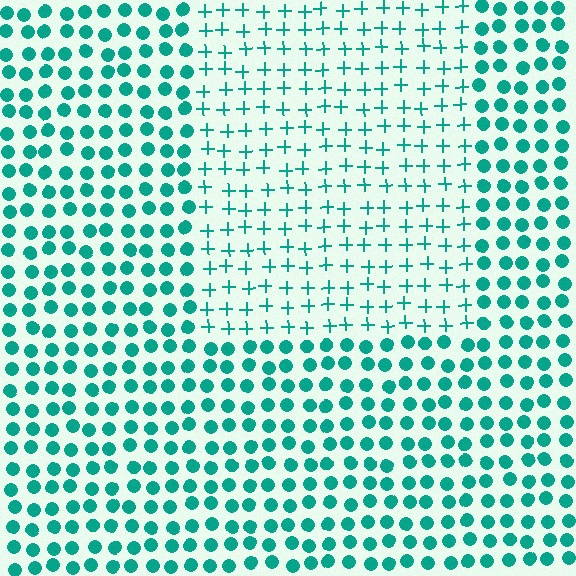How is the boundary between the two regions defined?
The boundary is defined by a change in element shape: plus signs inside vs. circles outside. All elements share the same color and spacing.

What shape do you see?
I see a rectangle.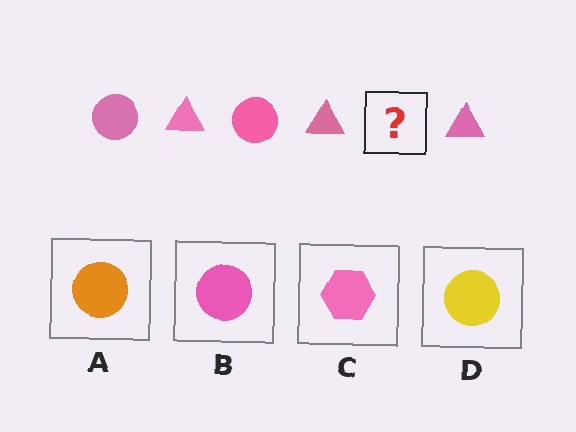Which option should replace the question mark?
Option B.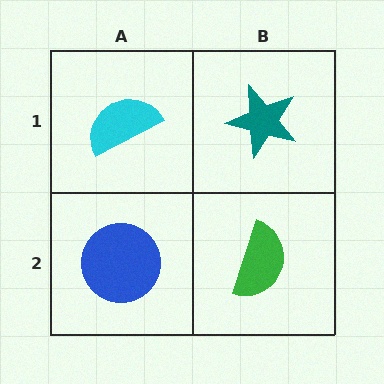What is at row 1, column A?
A cyan semicircle.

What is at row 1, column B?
A teal star.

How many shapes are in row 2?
2 shapes.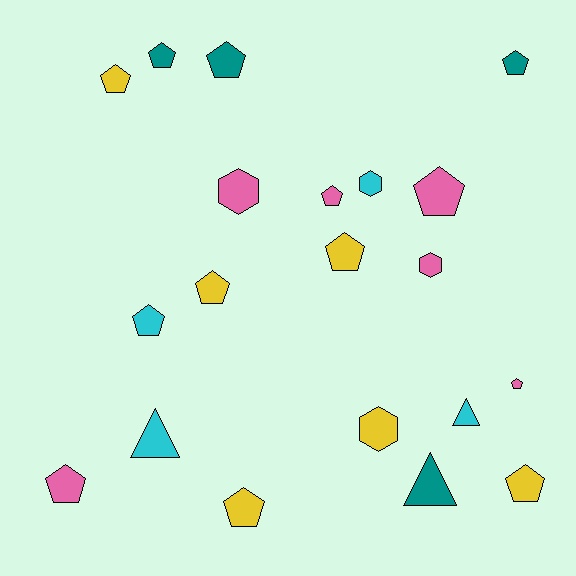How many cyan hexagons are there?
There is 1 cyan hexagon.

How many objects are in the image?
There are 20 objects.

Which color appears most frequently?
Yellow, with 6 objects.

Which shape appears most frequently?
Pentagon, with 13 objects.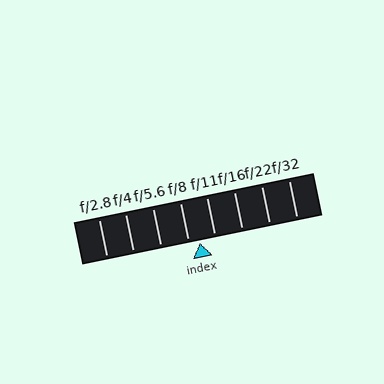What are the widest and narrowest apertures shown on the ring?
The widest aperture shown is f/2.8 and the narrowest is f/32.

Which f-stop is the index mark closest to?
The index mark is closest to f/8.